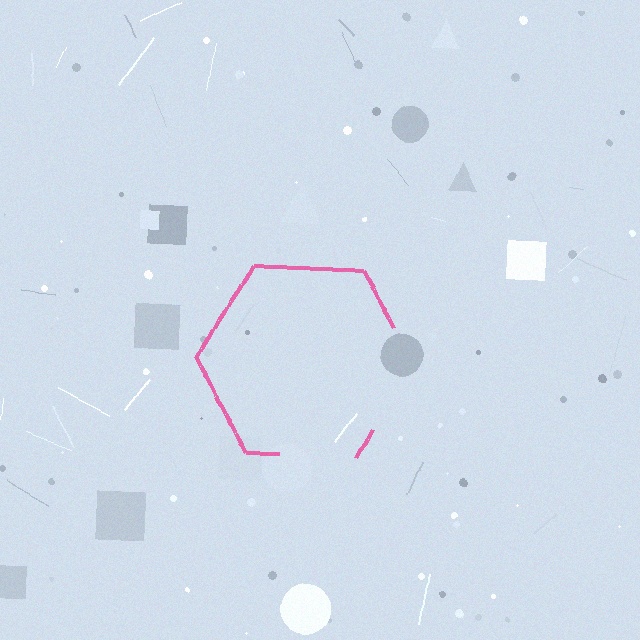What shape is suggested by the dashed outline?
The dashed outline suggests a hexagon.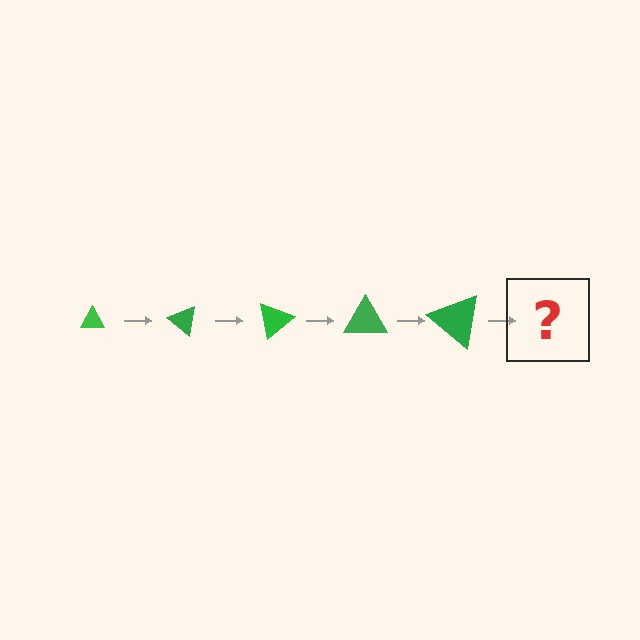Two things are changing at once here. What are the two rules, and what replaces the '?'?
The two rules are that the triangle grows larger each step and it rotates 40 degrees each step. The '?' should be a triangle, larger than the previous one and rotated 200 degrees from the start.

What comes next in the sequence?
The next element should be a triangle, larger than the previous one and rotated 200 degrees from the start.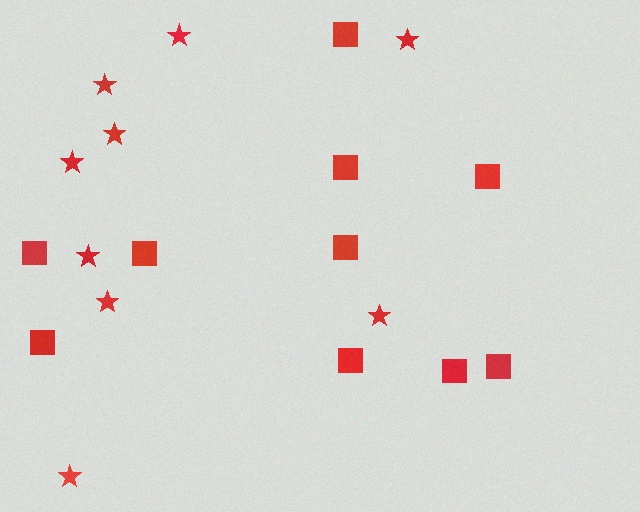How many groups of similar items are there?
There are 2 groups: one group of stars (9) and one group of squares (10).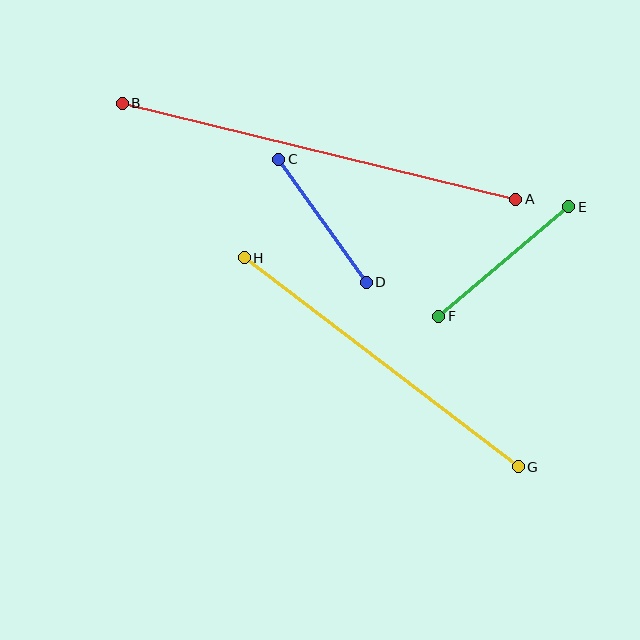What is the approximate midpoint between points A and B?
The midpoint is at approximately (319, 151) pixels.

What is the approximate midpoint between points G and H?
The midpoint is at approximately (381, 362) pixels.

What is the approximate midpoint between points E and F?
The midpoint is at approximately (504, 262) pixels.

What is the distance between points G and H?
The distance is approximately 345 pixels.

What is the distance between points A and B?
The distance is approximately 406 pixels.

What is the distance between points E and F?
The distance is approximately 170 pixels.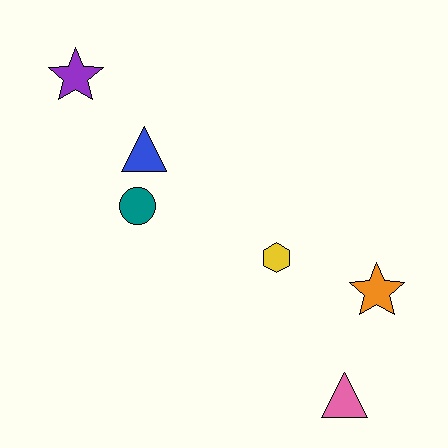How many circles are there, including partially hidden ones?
There is 1 circle.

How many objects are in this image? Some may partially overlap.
There are 6 objects.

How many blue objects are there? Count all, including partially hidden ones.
There is 1 blue object.